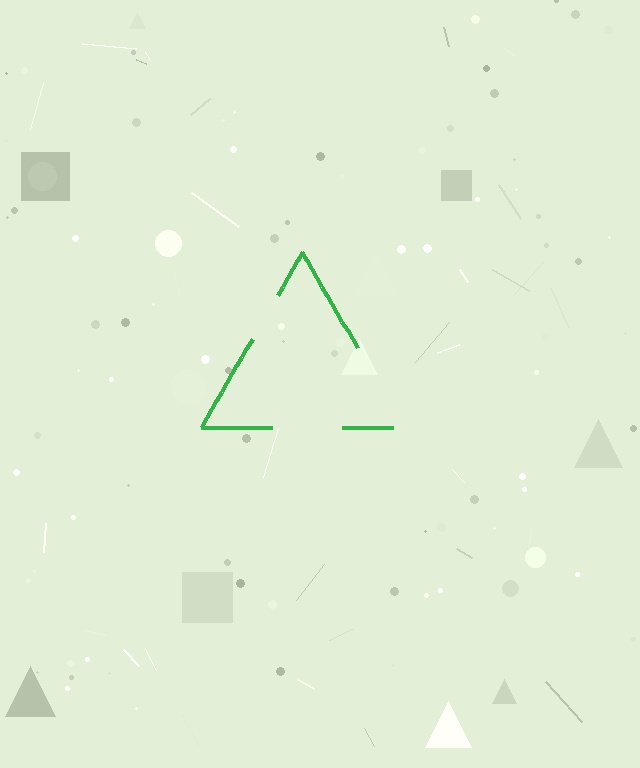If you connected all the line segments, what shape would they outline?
They would outline a triangle.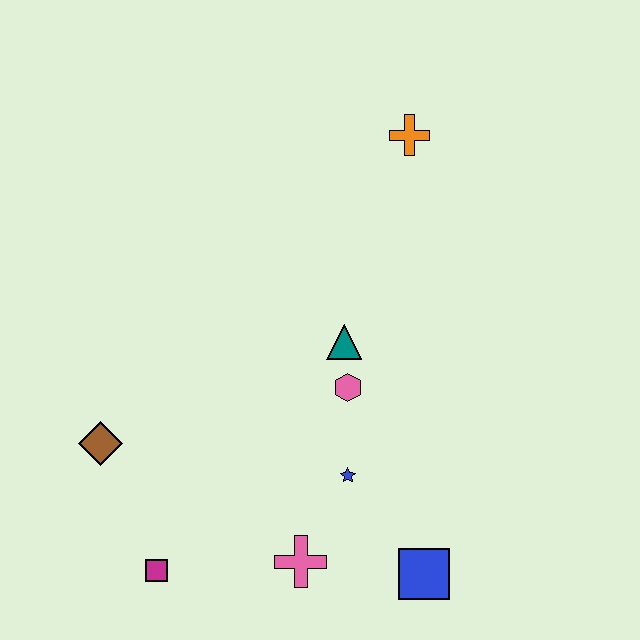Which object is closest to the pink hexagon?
The teal triangle is closest to the pink hexagon.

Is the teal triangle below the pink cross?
No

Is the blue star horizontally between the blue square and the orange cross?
No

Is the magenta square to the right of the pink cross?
No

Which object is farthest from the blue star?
The orange cross is farthest from the blue star.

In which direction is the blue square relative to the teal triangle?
The blue square is below the teal triangle.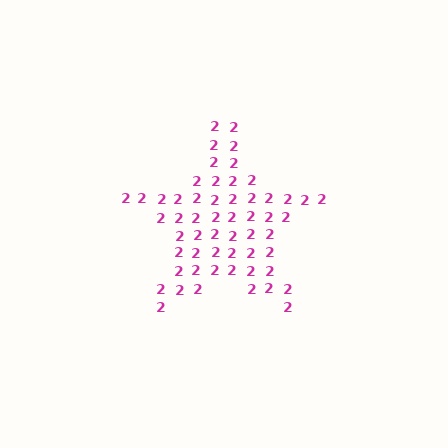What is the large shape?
The large shape is a star.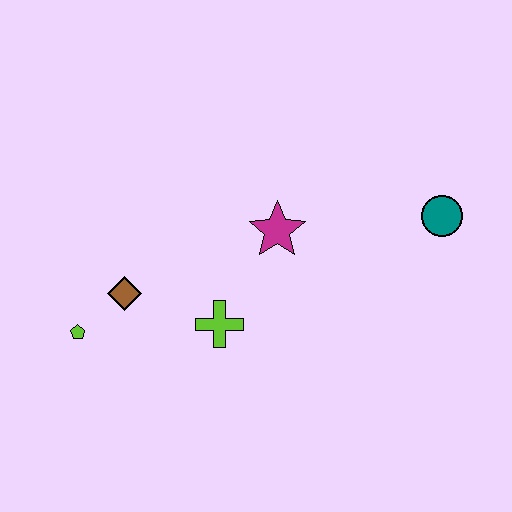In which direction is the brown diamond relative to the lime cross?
The brown diamond is to the left of the lime cross.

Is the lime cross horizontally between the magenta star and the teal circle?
No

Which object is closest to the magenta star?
The lime cross is closest to the magenta star.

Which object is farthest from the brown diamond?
The teal circle is farthest from the brown diamond.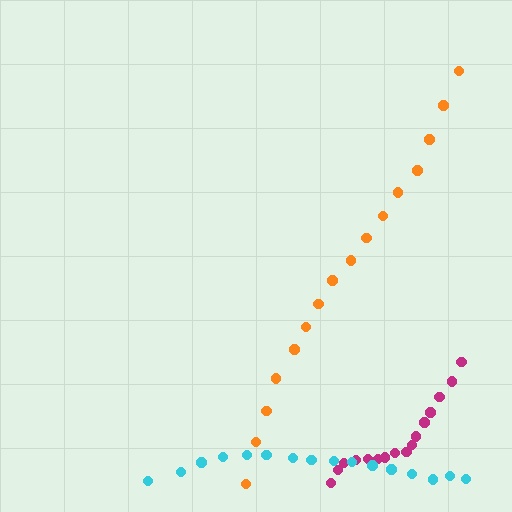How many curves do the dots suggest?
There are 3 distinct paths.